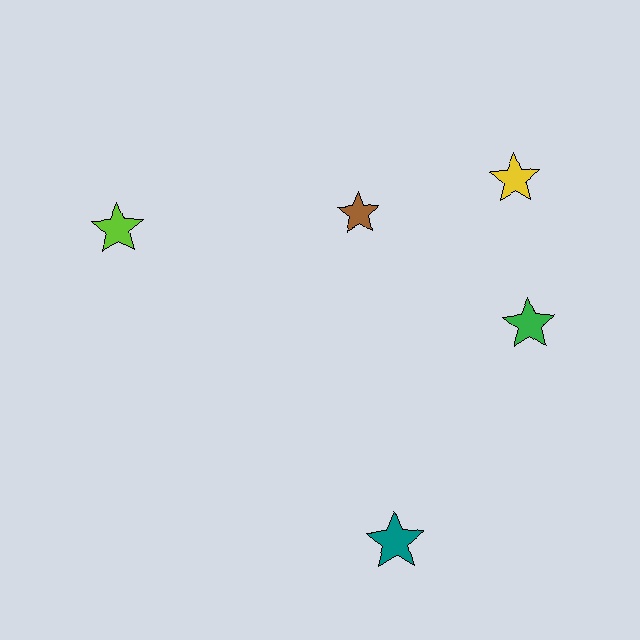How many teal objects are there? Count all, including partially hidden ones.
There is 1 teal object.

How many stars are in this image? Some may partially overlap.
There are 5 stars.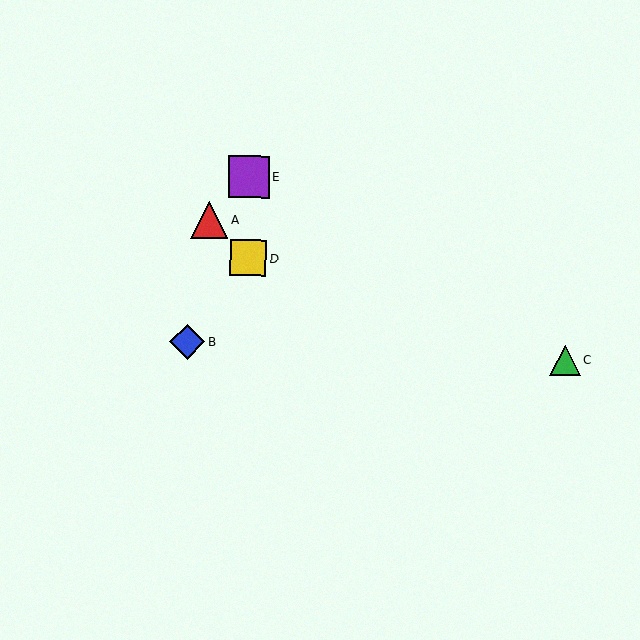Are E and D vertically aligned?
Yes, both are at x≈249.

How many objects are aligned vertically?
2 objects (D, E) are aligned vertically.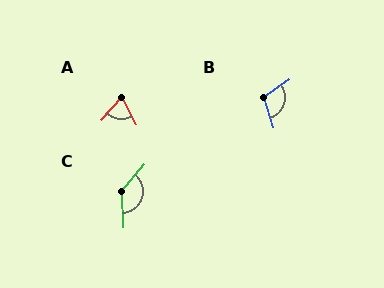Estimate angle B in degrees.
Approximately 107 degrees.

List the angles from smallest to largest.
A (69°), B (107°), C (137°).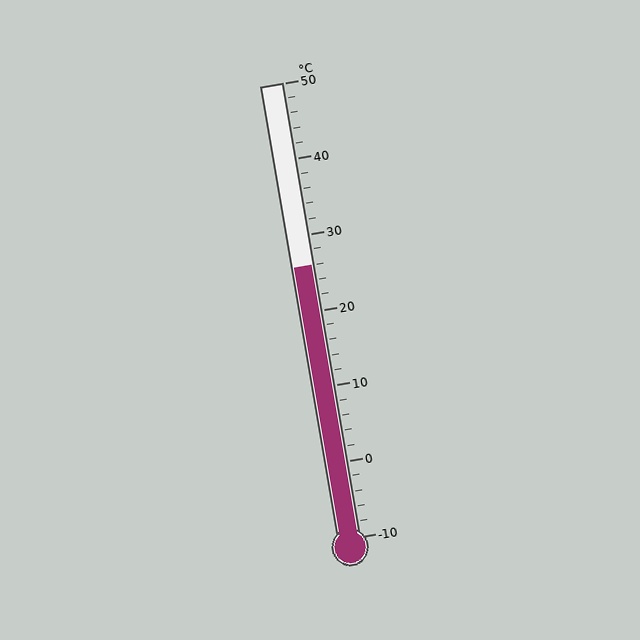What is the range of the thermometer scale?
The thermometer scale ranges from -10°C to 50°C.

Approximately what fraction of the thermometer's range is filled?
The thermometer is filled to approximately 60% of its range.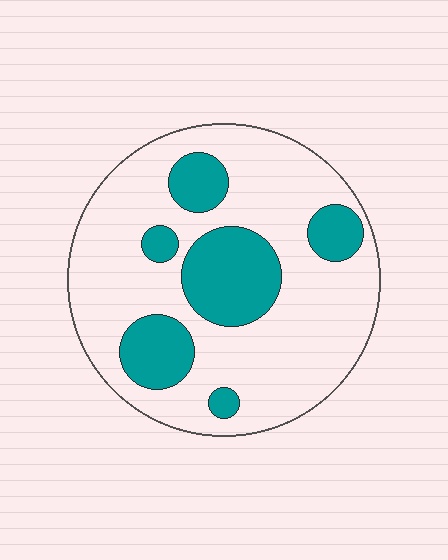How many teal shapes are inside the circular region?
6.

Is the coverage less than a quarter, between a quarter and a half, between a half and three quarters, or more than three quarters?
Between a quarter and a half.